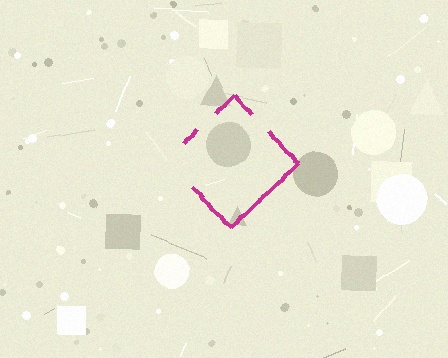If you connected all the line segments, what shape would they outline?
They would outline a diamond.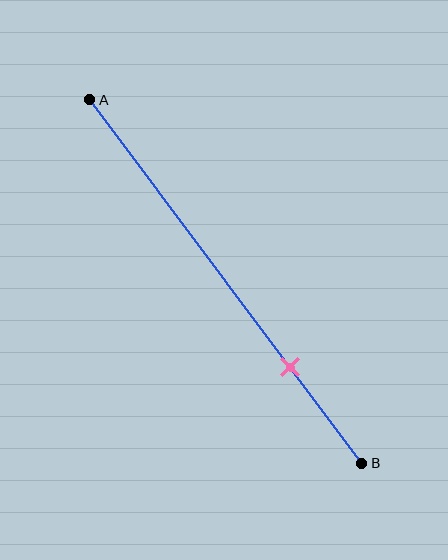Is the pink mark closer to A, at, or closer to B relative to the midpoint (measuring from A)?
The pink mark is closer to point B than the midpoint of segment AB.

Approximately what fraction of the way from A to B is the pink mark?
The pink mark is approximately 75% of the way from A to B.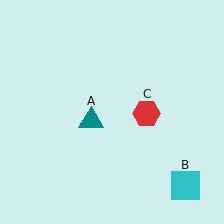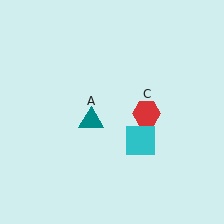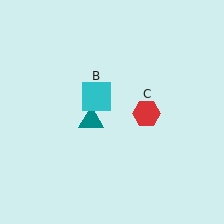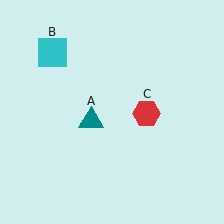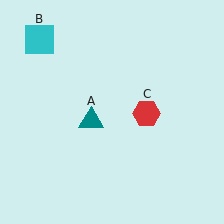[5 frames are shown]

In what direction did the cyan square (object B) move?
The cyan square (object B) moved up and to the left.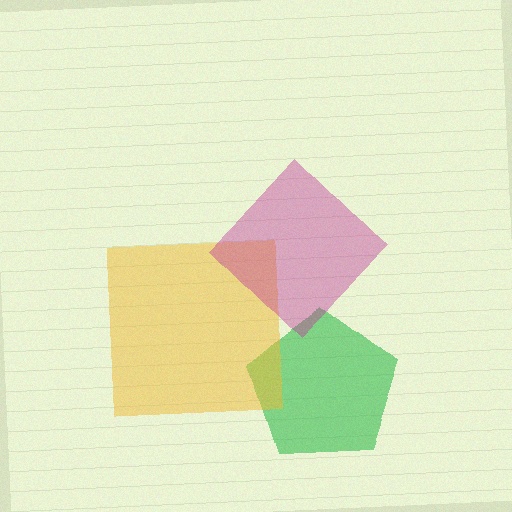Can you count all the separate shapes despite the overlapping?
Yes, there are 3 separate shapes.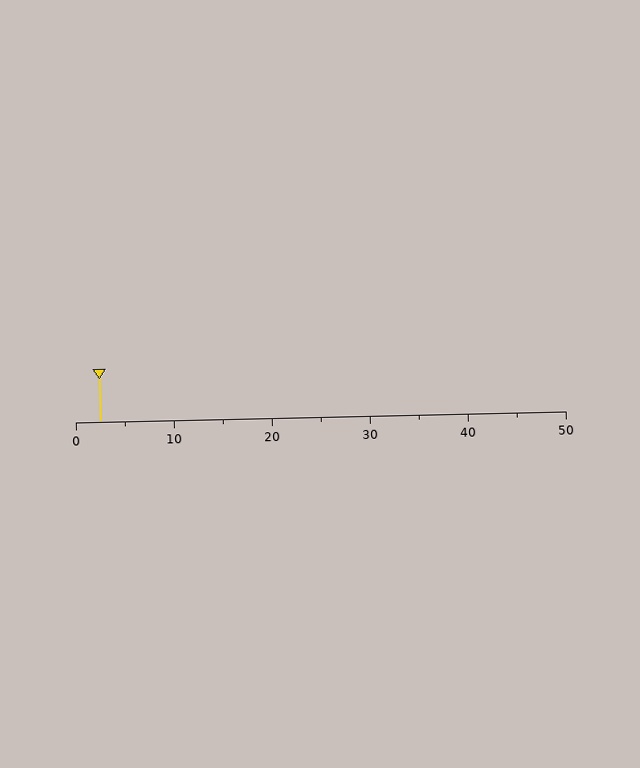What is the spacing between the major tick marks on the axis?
The major ticks are spaced 10 apart.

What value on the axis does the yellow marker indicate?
The marker indicates approximately 2.5.